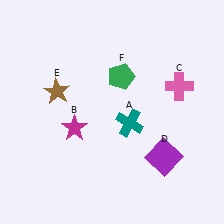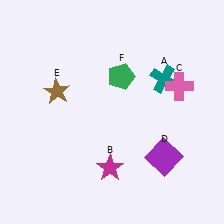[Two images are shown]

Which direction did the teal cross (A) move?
The teal cross (A) moved up.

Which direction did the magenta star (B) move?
The magenta star (B) moved down.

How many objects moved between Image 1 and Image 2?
2 objects moved between the two images.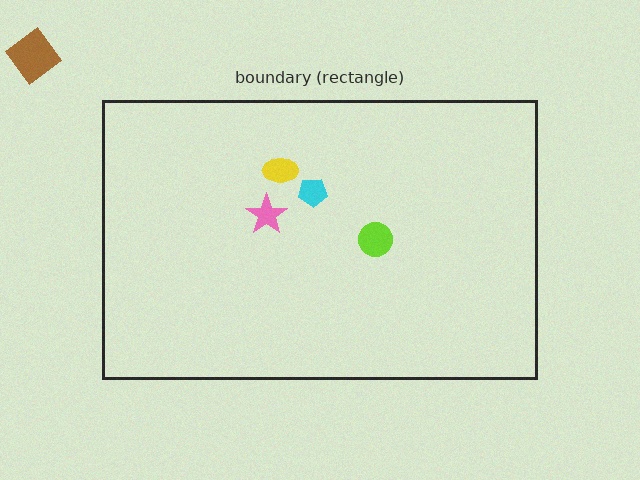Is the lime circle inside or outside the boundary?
Inside.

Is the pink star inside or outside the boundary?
Inside.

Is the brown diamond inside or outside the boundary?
Outside.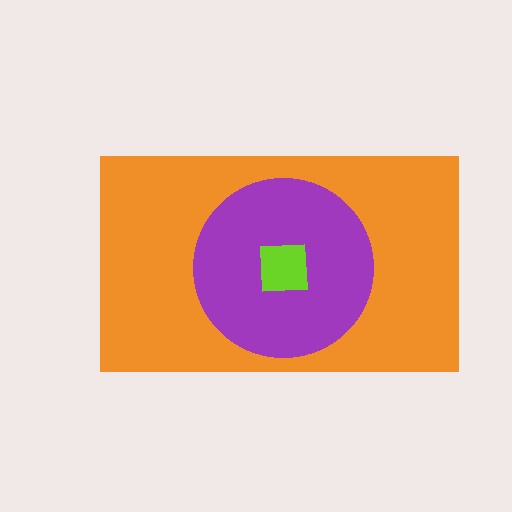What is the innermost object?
The lime square.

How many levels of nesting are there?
3.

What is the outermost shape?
The orange rectangle.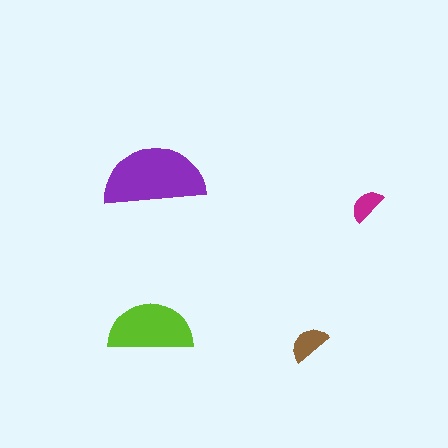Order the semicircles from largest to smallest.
the purple one, the lime one, the brown one, the magenta one.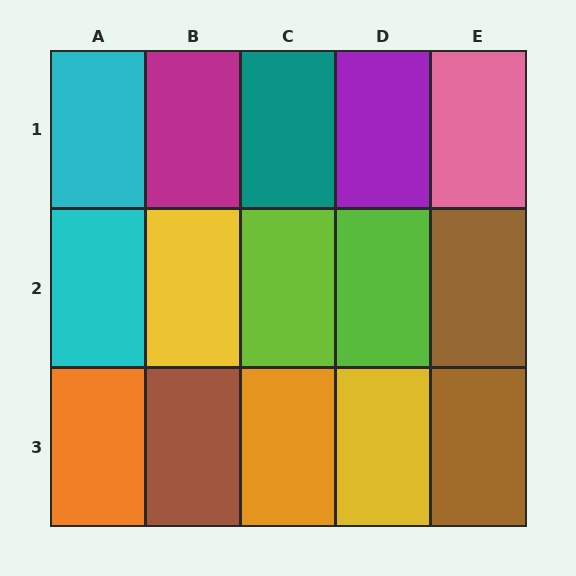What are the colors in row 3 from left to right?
Orange, brown, orange, yellow, brown.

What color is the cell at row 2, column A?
Cyan.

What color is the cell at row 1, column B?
Magenta.